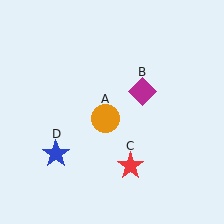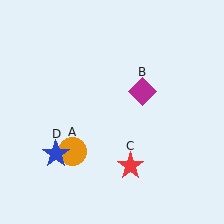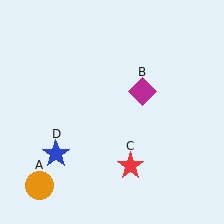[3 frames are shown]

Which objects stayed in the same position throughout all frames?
Magenta diamond (object B) and red star (object C) and blue star (object D) remained stationary.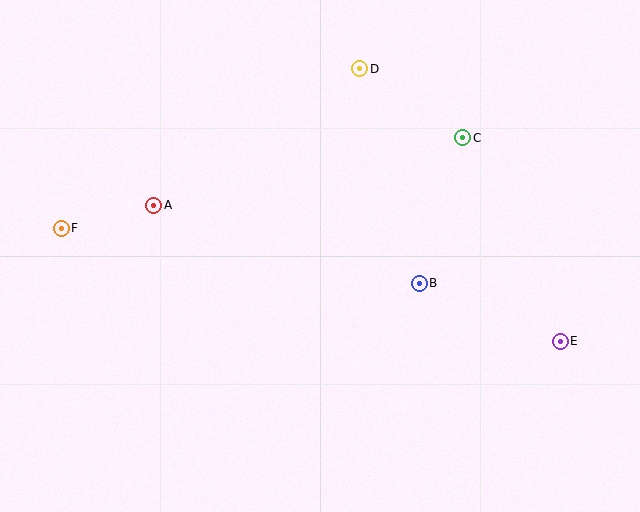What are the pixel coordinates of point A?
Point A is at (154, 205).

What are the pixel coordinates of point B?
Point B is at (419, 283).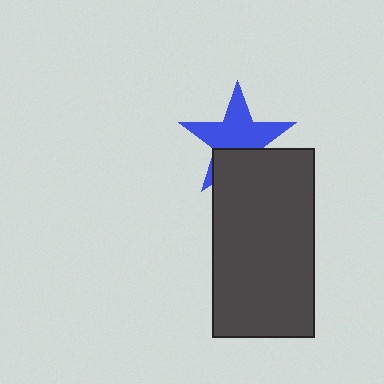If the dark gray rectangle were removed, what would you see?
You would see the complete blue star.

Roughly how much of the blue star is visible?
Most of it is visible (roughly 66%).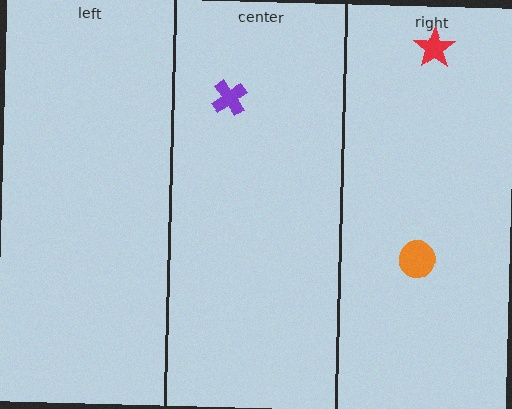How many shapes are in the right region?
2.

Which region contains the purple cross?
The center region.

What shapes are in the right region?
The orange circle, the red star.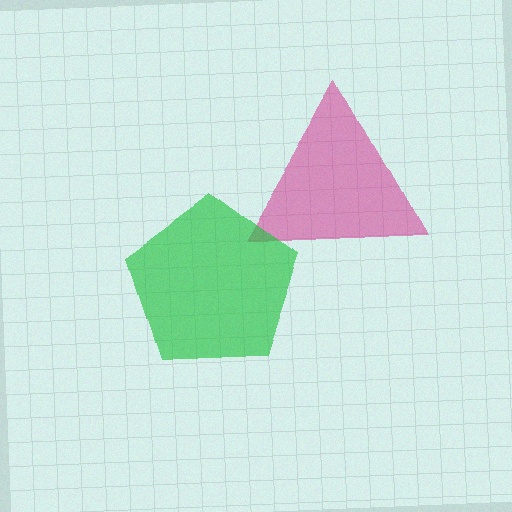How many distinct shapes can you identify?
There are 2 distinct shapes: a magenta triangle, a green pentagon.